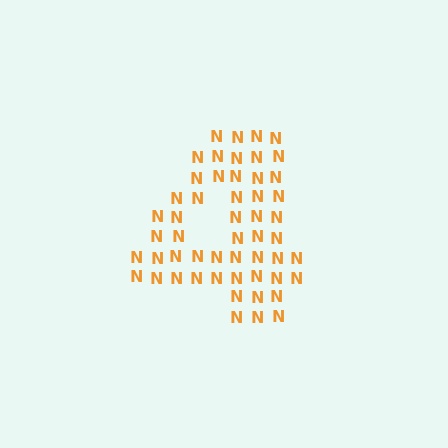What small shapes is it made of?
It is made of small letter N's.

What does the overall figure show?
The overall figure shows the digit 4.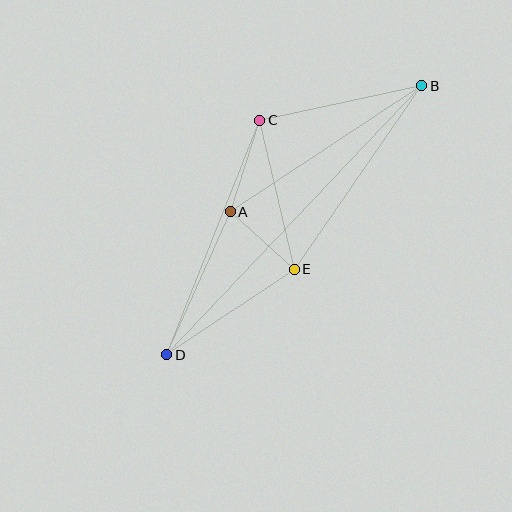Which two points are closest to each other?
Points A and E are closest to each other.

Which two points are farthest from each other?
Points B and D are farthest from each other.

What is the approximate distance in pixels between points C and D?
The distance between C and D is approximately 252 pixels.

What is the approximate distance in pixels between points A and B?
The distance between A and B is approximately 229 pixels.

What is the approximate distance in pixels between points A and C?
The distance between A and C is approximately 96 pixels.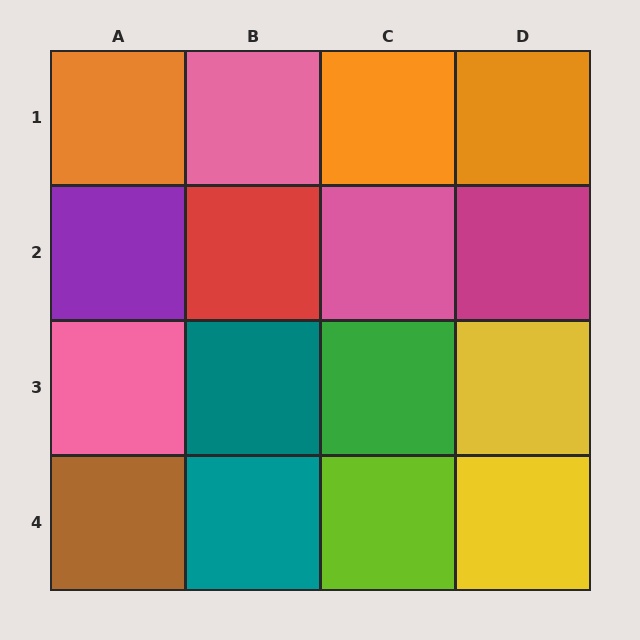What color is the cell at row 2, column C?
Pink.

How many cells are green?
1 cell is green.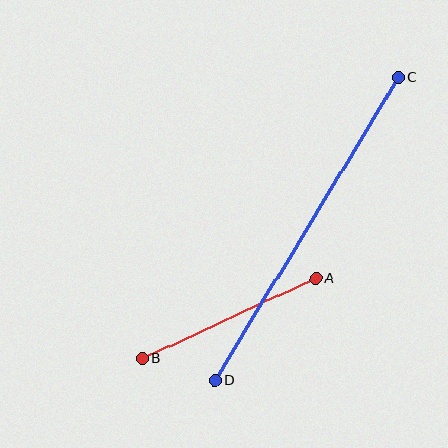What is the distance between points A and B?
The distance is approximately 192 pixels.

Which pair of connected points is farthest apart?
Points C and D are farthest apart.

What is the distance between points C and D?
The distance is approximately 355 pixels.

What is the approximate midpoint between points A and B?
The midpoint is at approximately (229, 318) pixels.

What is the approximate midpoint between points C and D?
The midpoint is at approximately (307, 229) pixels.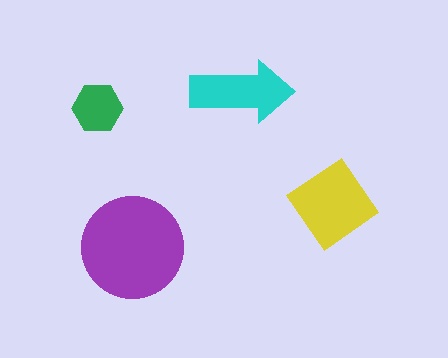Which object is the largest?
The purple circle.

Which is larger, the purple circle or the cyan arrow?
The purple circle.